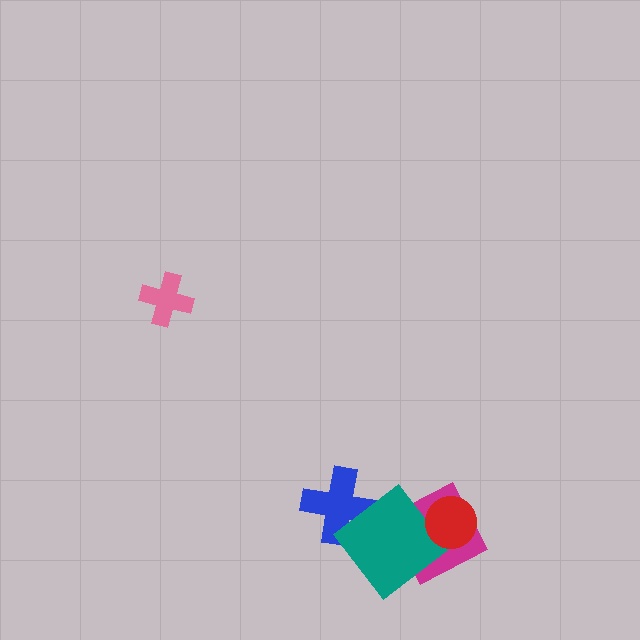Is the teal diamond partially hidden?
No, no other shape covers it.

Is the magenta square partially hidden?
Yes, it is partially covered by another shape.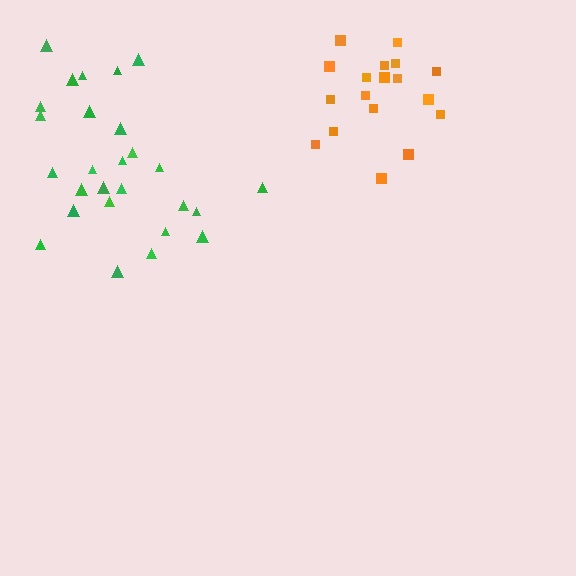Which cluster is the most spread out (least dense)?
Green.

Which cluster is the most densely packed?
Orange.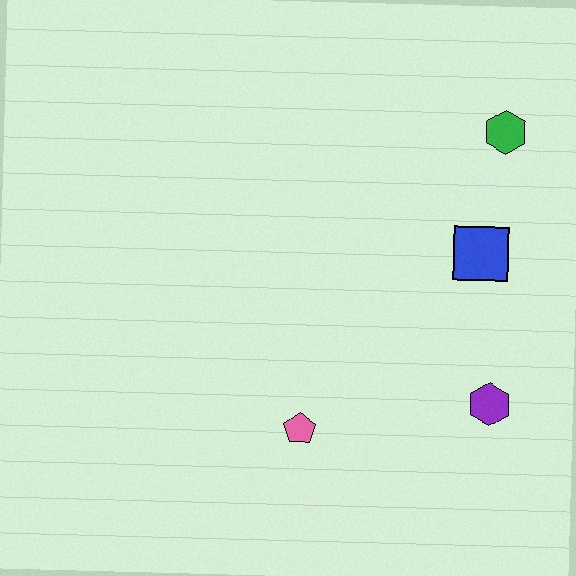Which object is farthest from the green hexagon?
The pink pentagon is farthest from the green hexagon.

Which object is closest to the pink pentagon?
The purple hexagon is closest to the pink pentagon.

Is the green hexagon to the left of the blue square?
No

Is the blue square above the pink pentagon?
Yes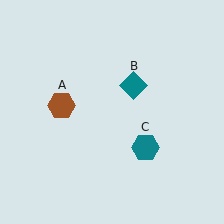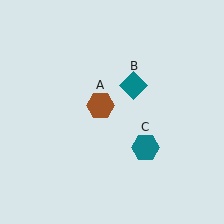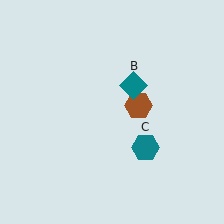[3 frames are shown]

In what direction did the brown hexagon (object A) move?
The brown hexagon (object A) moved right.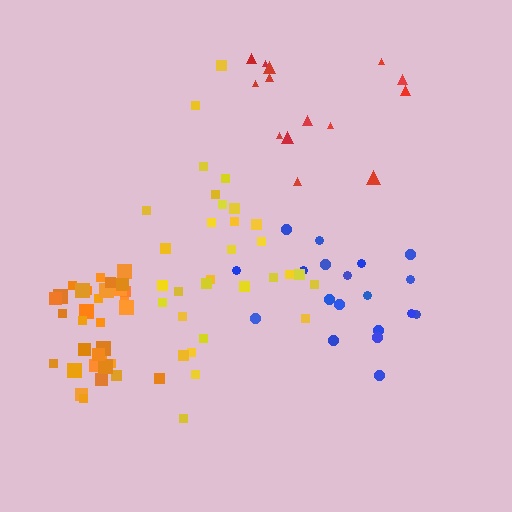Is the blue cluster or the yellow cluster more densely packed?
Blue.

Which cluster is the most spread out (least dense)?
Yellow.